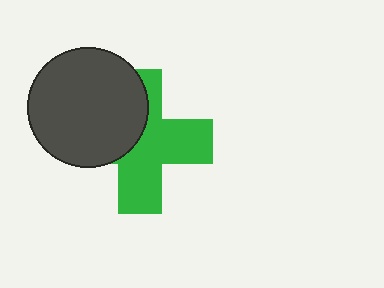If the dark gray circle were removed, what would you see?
You would see the complete green cross.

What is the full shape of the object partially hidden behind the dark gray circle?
The partially hidden object is a green cross.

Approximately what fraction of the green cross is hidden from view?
Roughly 41% of the green cross is hidden behind the dark gray circle.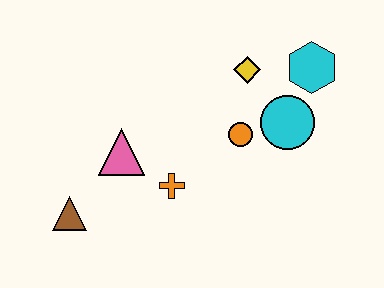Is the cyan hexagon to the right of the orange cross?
Yes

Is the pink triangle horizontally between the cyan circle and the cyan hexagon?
No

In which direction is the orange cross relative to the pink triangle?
The orange cross is to the right of the pink triangle.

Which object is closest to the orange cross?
The pink triangle is closest to the orange cross.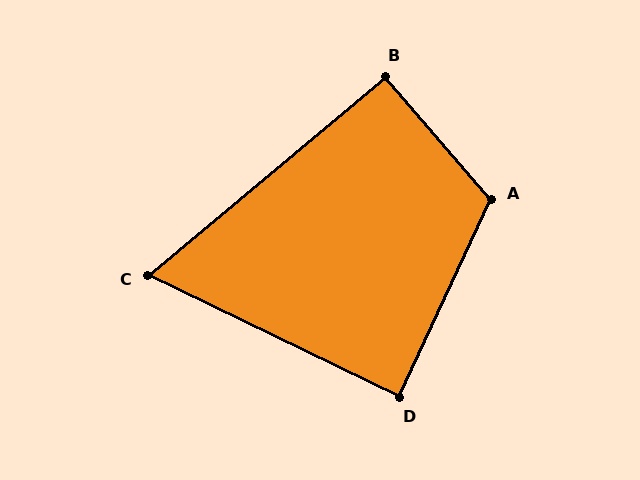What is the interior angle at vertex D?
Approximately 89 degrees (approximately right).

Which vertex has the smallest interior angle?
C, at approximately 66 degrees.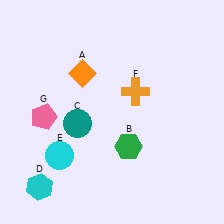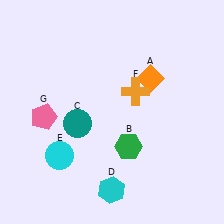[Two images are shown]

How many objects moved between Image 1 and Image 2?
2 objects moved between the two images.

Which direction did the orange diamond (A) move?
The orange diamond (A) moved right.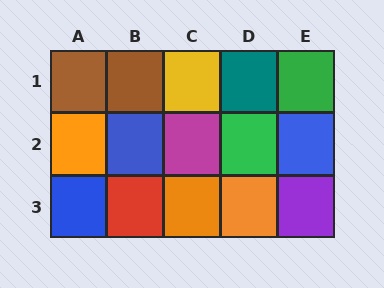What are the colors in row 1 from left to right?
Brown, brown, yellow, teal, green.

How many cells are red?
1 cell is red.